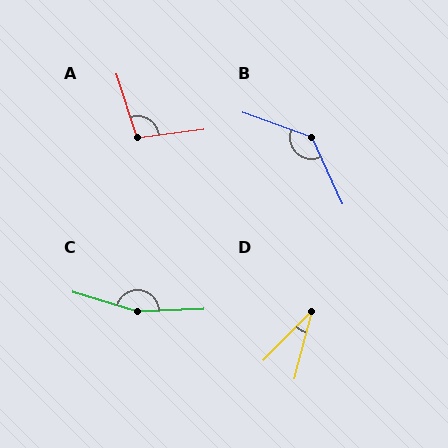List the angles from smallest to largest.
D (30°), A (100°), B (135°), C (161°).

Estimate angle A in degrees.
Approximately 100 degrees.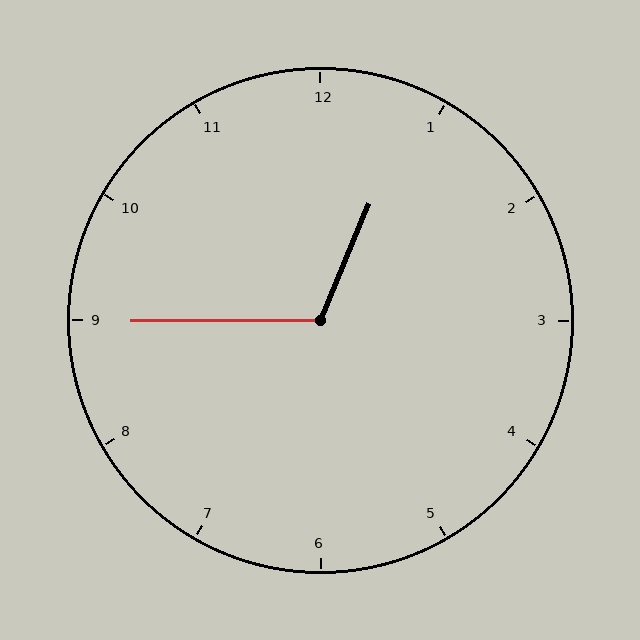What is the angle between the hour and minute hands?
Approximately 112 degrees.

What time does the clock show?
12:45.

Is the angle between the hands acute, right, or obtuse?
It is obtuse.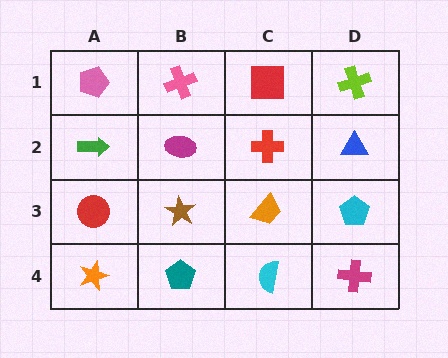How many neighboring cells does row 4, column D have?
2.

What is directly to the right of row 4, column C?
A magenta cross.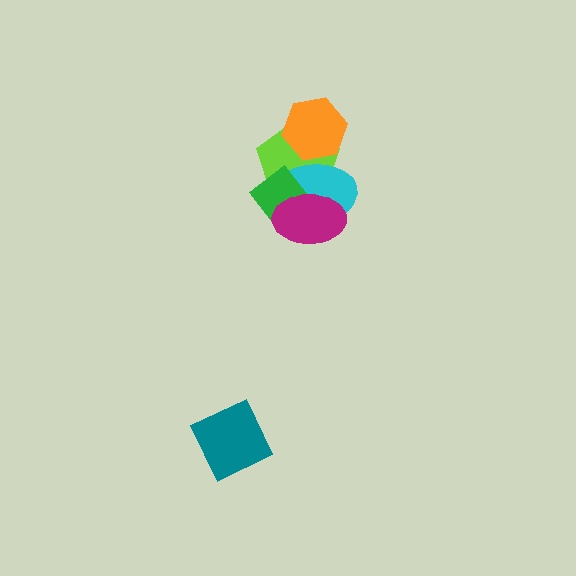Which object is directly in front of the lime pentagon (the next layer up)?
The orange hexagon is directly in front of the lime pentagon.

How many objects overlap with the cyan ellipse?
4 objects overlap with the cyan ellipse.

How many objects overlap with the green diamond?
3 objects overlap with the green diamond.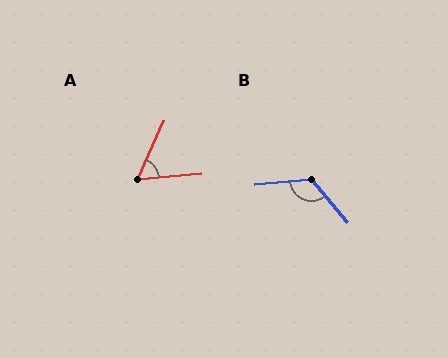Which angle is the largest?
B, at approximately 125 degrees.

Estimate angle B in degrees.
Approximately 125 degrees.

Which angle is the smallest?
A, at approximately 61 degrees.